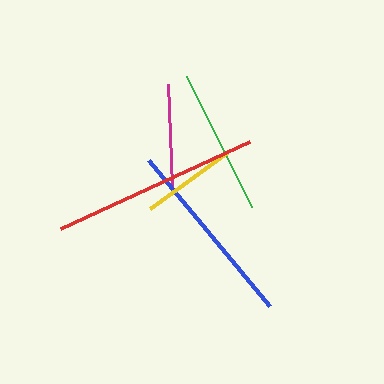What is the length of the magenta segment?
The magenta segment is approximately 101 pixels long.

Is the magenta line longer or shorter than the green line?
The green line is longer than the magenta line.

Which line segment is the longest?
The red line is the longest at approximately 208 pixels.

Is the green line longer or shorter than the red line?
The red line is longer than the green line.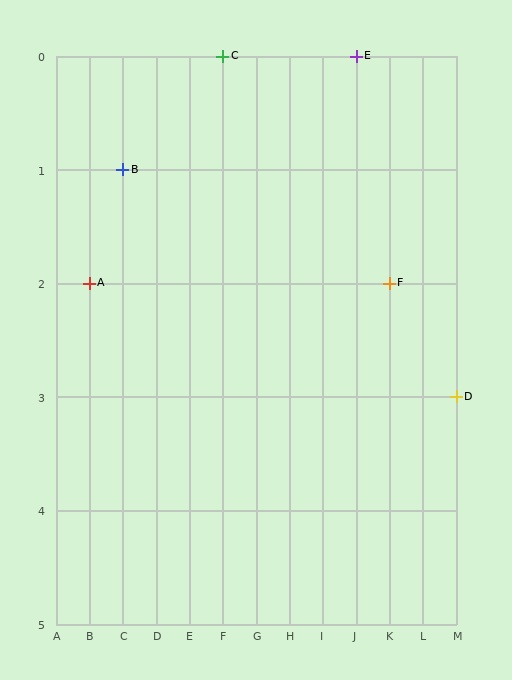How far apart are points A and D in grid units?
Points A and D are 11 columns and 1 row apart (about 11.0 grid units diagonally).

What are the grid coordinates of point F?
Point F is at grid coordinates (K, 2).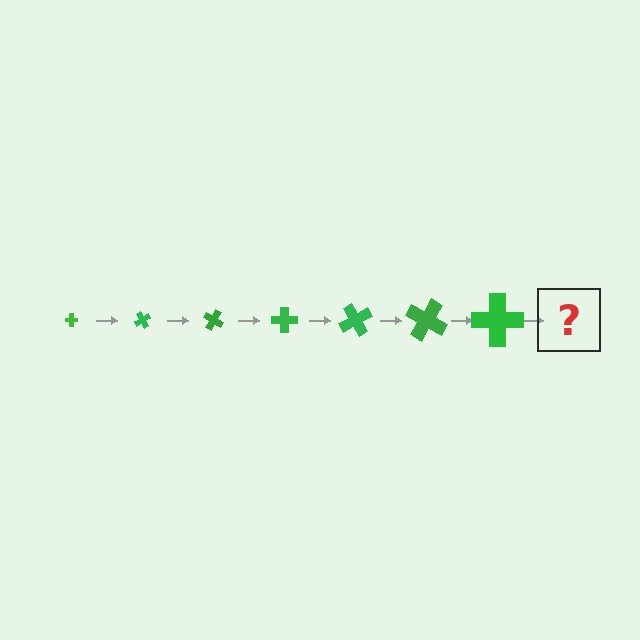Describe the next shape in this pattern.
It should be a cross, larger than the previous one and rotated 420 degrees from the start.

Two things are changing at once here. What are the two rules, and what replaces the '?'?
The two rules are that the cross grows larger each step and it rotates 60 degrees each step. The '?' should be a cross, larger than the previous one and rotated 420 degrees from the start.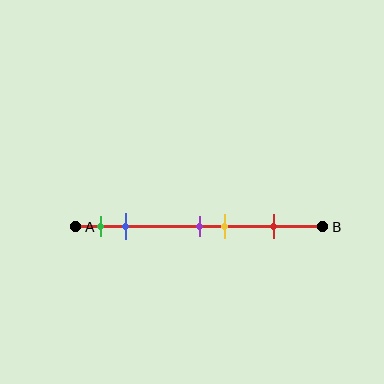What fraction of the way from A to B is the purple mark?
The purple mark is approximately 50% (0.5) of the way from A to B.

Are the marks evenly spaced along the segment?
No, the marks are not evenly spaced.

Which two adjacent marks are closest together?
The purple and yellow marks are the closest adjacent pair.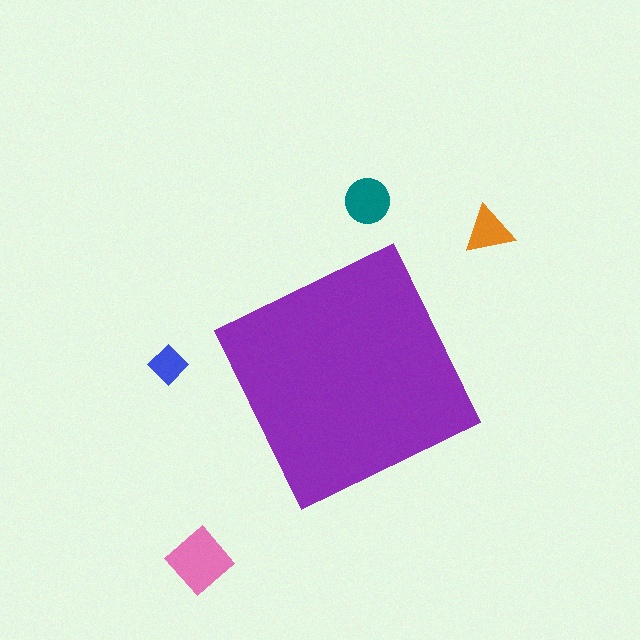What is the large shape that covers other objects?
A purple square.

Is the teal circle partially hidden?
No, the teal circle is fully visible.